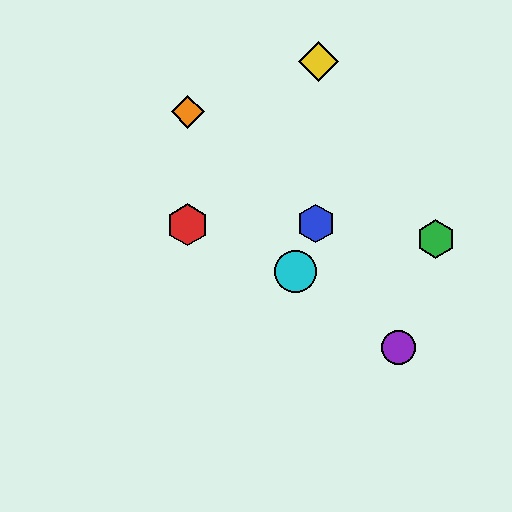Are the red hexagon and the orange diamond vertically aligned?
Yes, both are at x≈188.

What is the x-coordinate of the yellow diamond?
The yellow diamond is at x≈318.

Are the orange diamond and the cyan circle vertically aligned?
No, the orange diamond is at x≈188 and the cyan circle is at x≈295.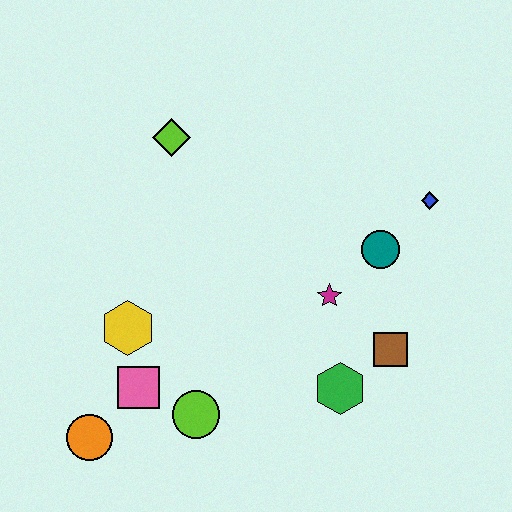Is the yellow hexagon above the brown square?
Yes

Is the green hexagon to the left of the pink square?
No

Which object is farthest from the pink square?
The blue diamond is farthest from the pink square.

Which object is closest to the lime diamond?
The yellow hexagon is closest to the lime diamond.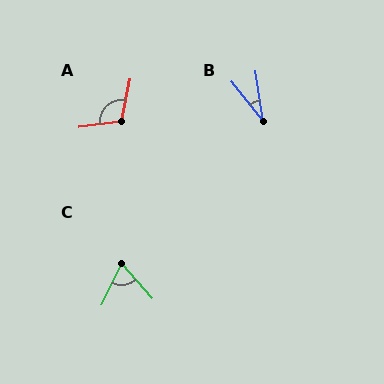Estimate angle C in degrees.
Approximately 67 degrees.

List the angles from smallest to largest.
B (30°), C (67°), A (108°).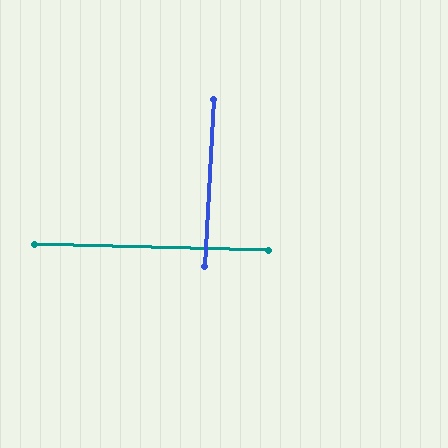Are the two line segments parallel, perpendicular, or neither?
Perpendicular — they meet at approximately 89°.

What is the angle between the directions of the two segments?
Approximately 89 degrees.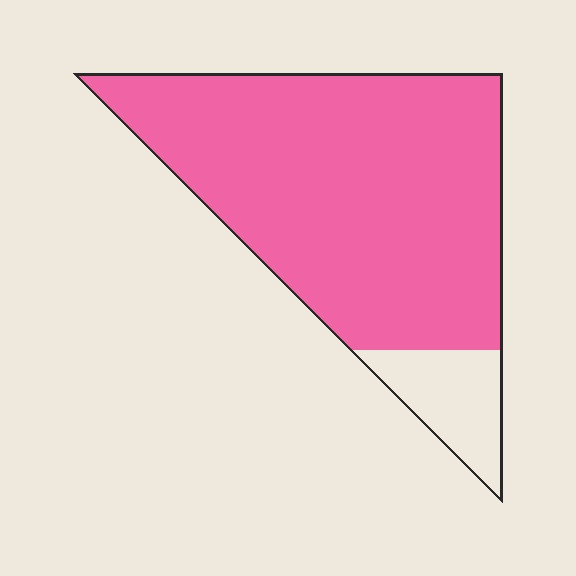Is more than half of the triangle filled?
Yes.